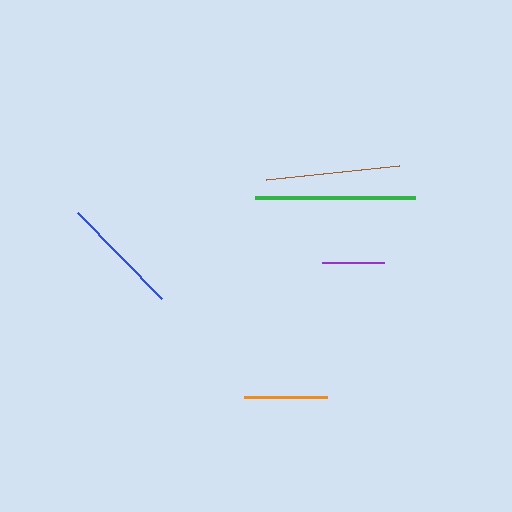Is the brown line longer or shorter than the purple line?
The brown line is longer than the purple line.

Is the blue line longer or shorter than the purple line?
The blue line is longer than the purple line.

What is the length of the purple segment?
The purple segment is approximately 62 pixels long.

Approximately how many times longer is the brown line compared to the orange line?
The brown line is approximately 1.6 times the length of the orange line.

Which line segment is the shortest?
The purple line is the shortest at approximately 62 pixels.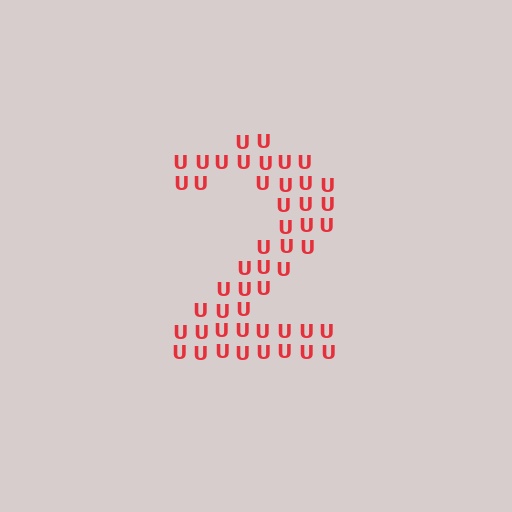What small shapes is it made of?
It is made of small letter U's.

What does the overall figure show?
The overall figure shows the digit 2.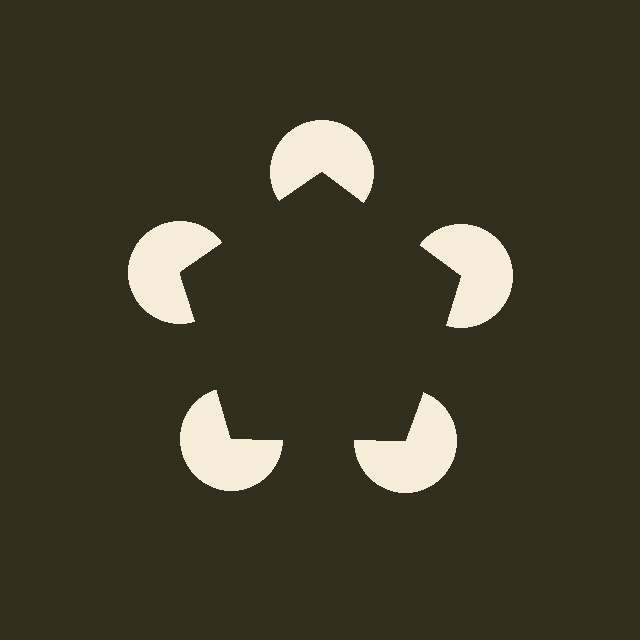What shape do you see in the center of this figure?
An illusory pentagon — its edges are inferred from the aligned wedge cuts in the pac-man discs, not physically drawn.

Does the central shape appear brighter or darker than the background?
It typically appears slightly darker than the background, even though no actual brightness change is drawn.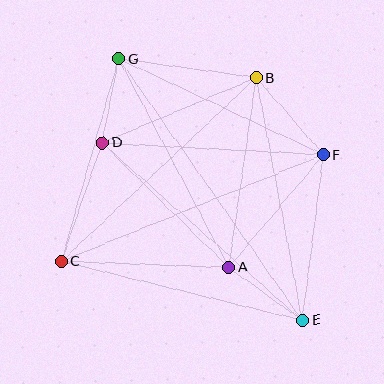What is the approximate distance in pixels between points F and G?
The distance between F and G is approximately 226 pixels.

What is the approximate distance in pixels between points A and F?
The distance between A and F is approximately 147 pixels.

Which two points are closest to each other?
Points D and G are closest to each other.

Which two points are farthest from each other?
Points E and G are farthest from each other.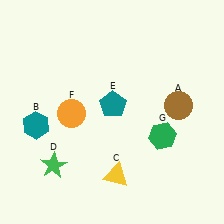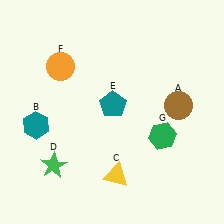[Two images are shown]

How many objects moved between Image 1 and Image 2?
1 object moved between the two images.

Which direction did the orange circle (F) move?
The orange circle (F) moved up.